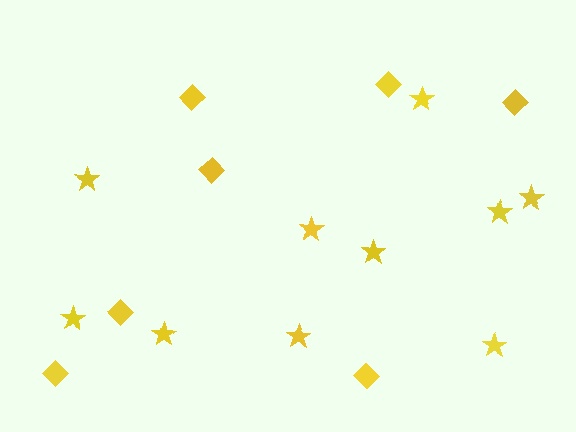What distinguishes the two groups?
There are 2 groups: one group of stars (10) and one group of diamonds (7).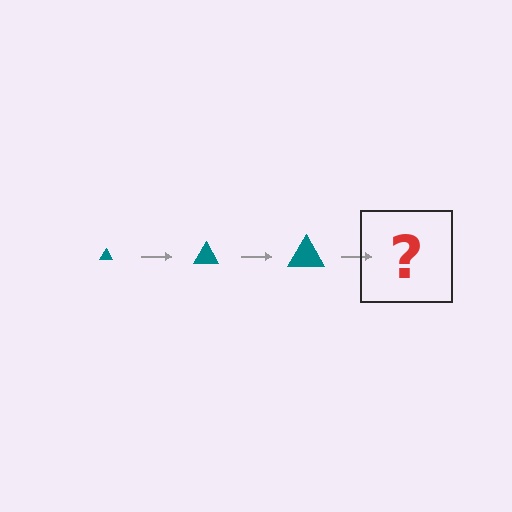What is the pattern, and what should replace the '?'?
The pattern is that the triangle gets progressively larger each step. The '?' should be a teal triangle, larger than the previous one.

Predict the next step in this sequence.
The next step is a teal triangle, larger than the previous one.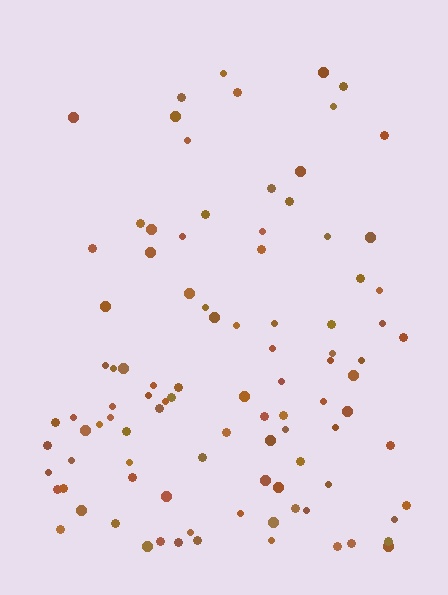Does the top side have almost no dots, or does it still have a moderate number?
Still a moderate number, just noticeably fewer than the bottom.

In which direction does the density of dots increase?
From top to bottom, with the bottom side densest.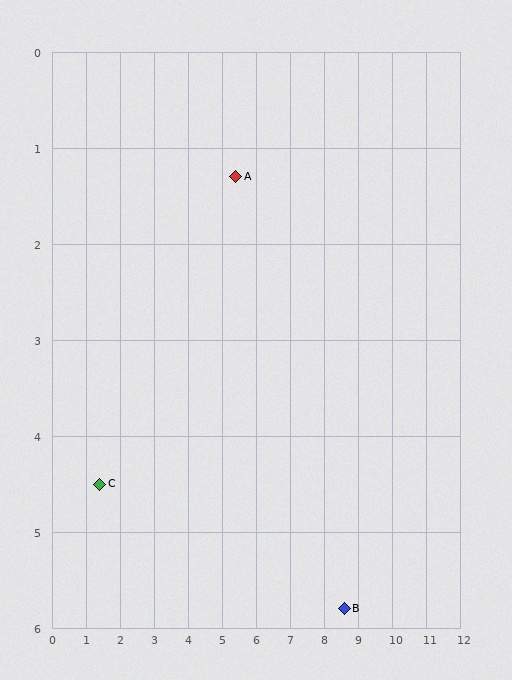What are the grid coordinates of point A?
Point A is at approximately (5.4, 1.3).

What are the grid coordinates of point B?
Point B is at approximately (8.6, 5.8).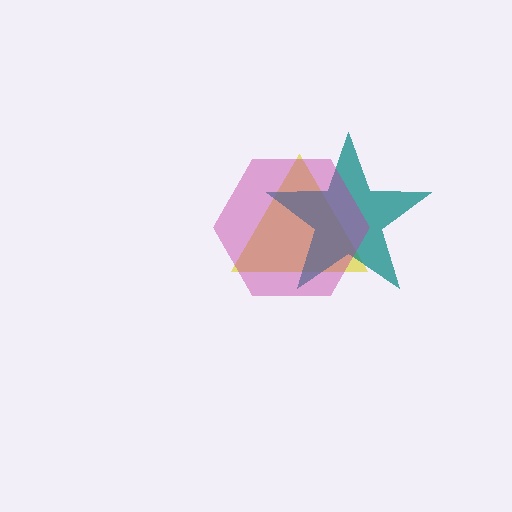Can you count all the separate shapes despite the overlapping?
Yes, there are 3 separate shapes.